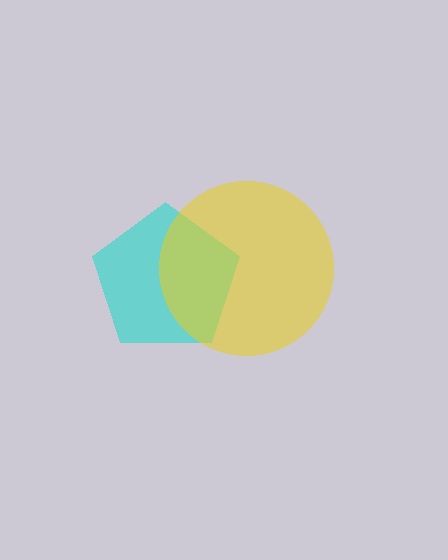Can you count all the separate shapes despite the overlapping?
Yes, there are 2 separate shapes.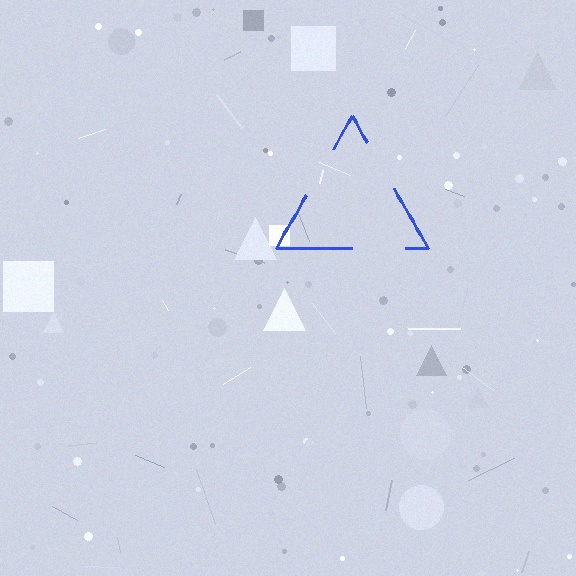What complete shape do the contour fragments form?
The contour fragments form a triangle.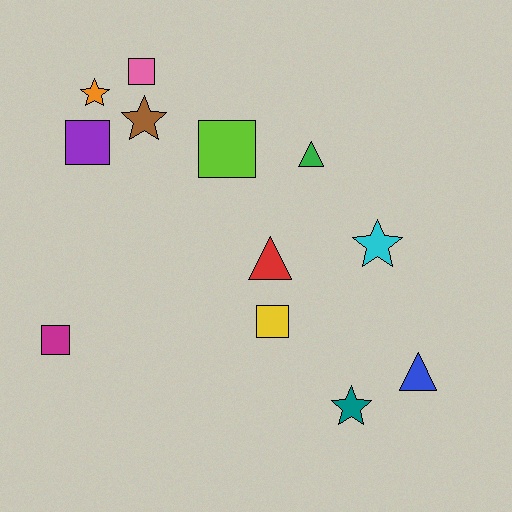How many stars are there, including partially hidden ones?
There are 4 stars.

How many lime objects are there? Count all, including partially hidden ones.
There is 1 lime object.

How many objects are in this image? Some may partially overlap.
There are 12 objects.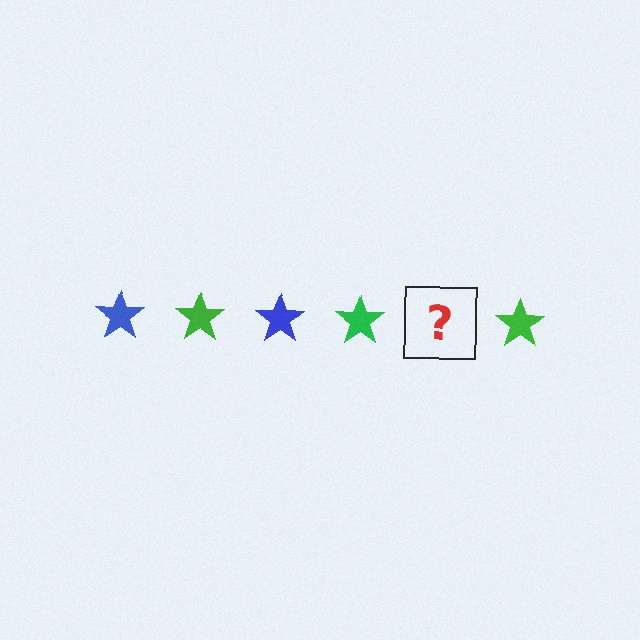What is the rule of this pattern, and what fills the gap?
The rule is that the pattern cycles through blue, green stars. The gap should be filled with a blue star.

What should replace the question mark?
The question mark should be replaced with a blue star.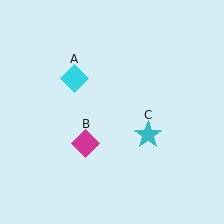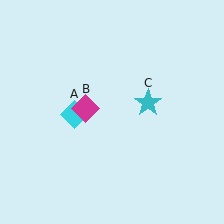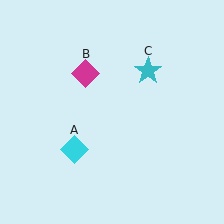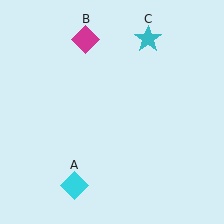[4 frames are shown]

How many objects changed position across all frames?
3 objects changed position: cyan diamond (object A), magenta diamond (object B), cyan star (object C).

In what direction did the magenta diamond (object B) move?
The magenta diamond (object B) moved up.